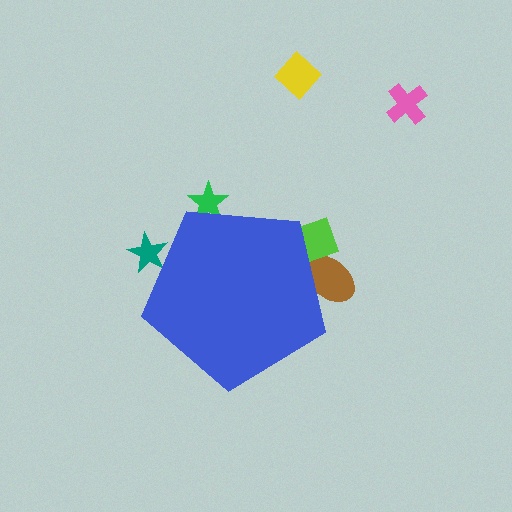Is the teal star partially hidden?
Yes, the teal star is partially hidden behind the blue pentagon.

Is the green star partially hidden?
Yes, the green star is partially hidden behind the blue pentagon.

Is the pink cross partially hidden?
No, the pink cross is fully visible.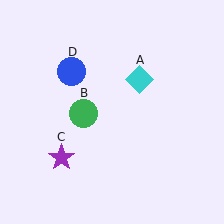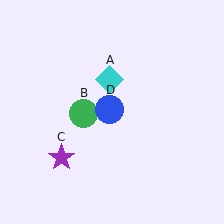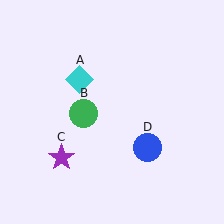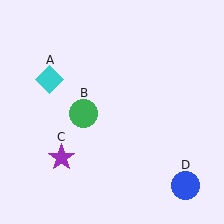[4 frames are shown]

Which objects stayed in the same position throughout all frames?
Green circle (object B) and purple star (object C) remained stationary.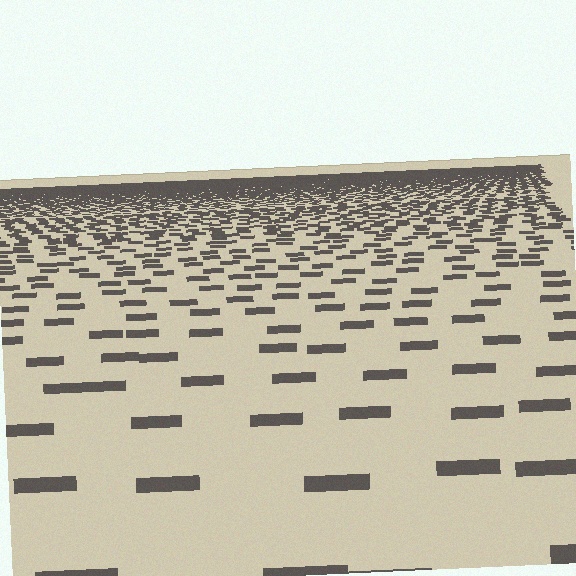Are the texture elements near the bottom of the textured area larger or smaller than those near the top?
Larger. Near the bottom, elements are closer to the viewer and appear at a bigger on-screen size.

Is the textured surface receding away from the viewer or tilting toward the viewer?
The surface is receding away from the viewer. Texture elements get smaller and denser toward the top.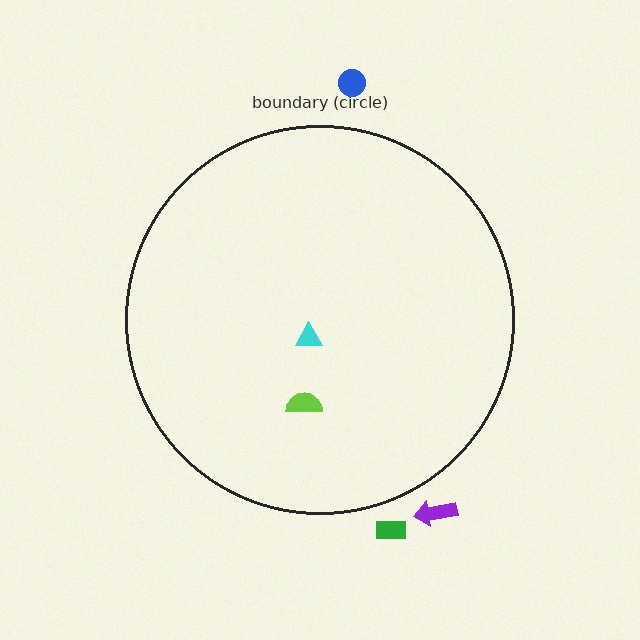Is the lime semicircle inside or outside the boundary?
Inside.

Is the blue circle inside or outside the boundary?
Outside.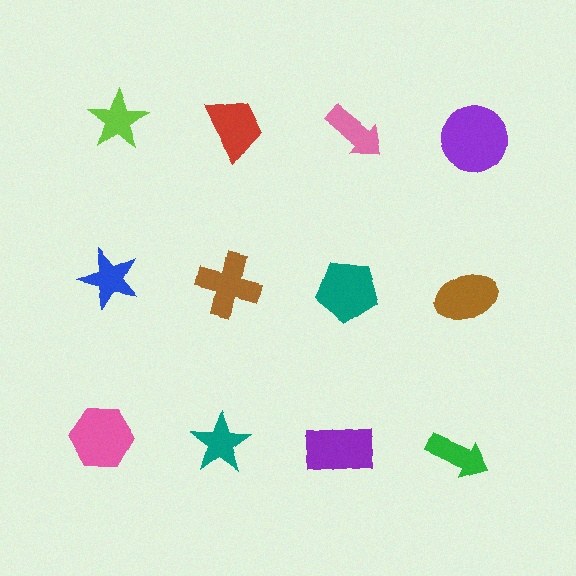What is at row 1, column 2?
A red trapezoid.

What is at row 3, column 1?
A pink hexagon.